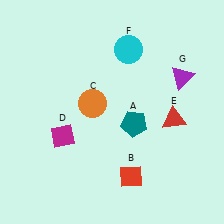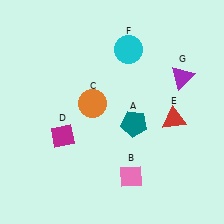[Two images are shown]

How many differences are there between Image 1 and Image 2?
There is 1 difference between the two images.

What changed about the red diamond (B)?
In Image 1, B is red. In Image 2, it changed to pink.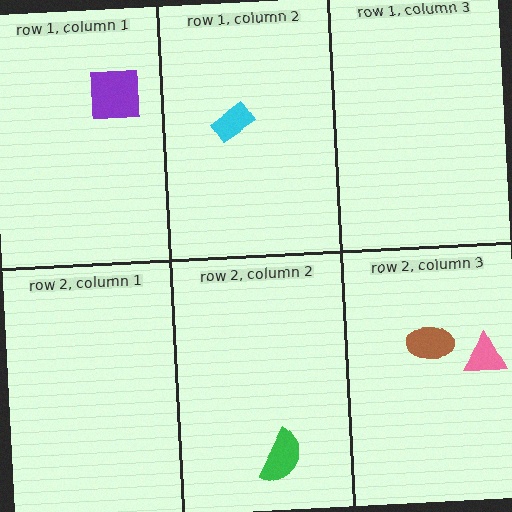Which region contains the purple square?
The row 1, column 1 region.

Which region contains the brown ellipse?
The row 2, column 3 region.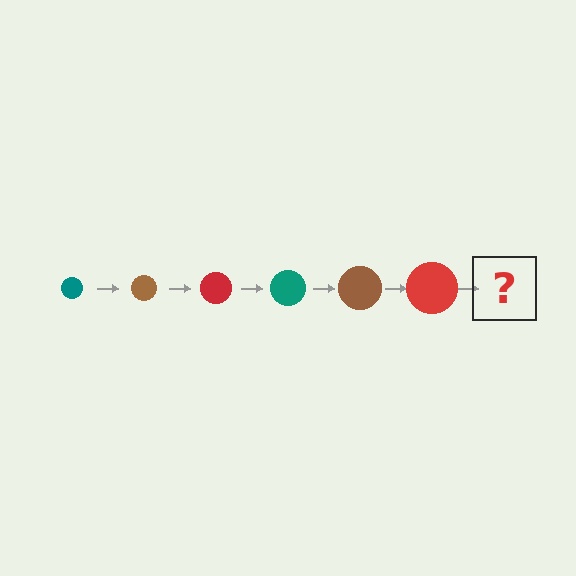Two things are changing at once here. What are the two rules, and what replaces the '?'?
The two rules are that the circle grows larger each step and the color cycles through teal, brown, and red. The '?' should be a teal circle, larger than the previous one.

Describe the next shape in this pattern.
It should be a teal circle, larger than the previous one.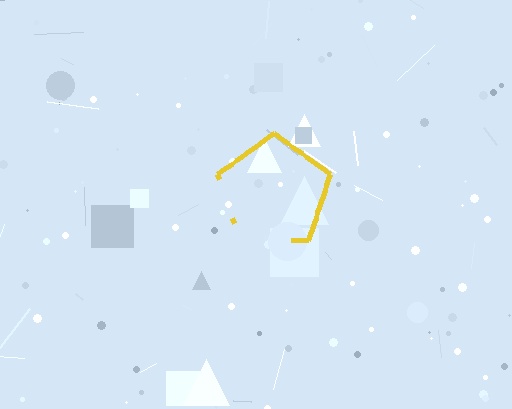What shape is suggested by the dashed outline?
The dashed outline suggests a pentagon.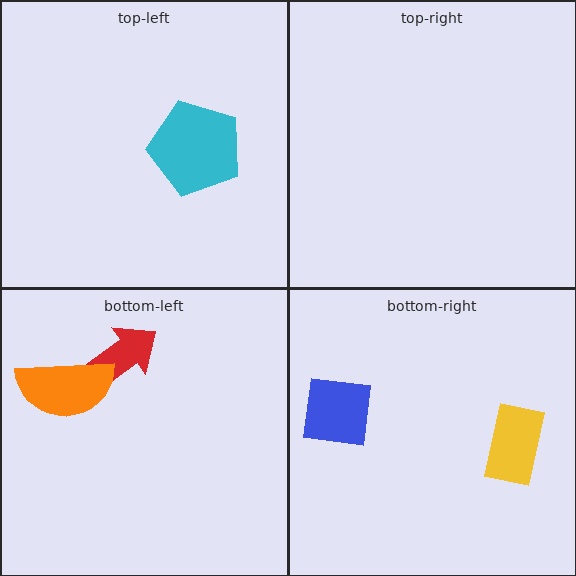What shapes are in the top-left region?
The cyan pentagon.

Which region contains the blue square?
The bottom-right region.